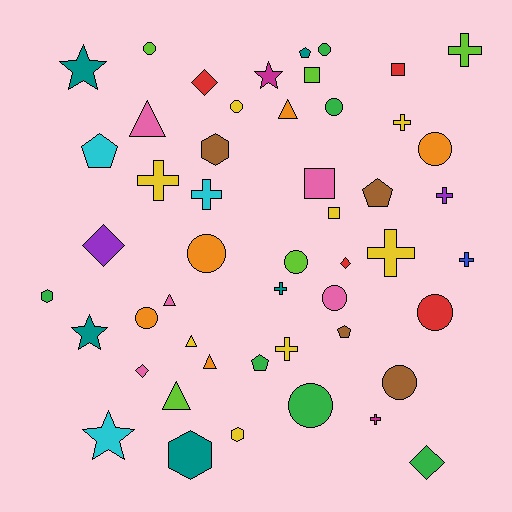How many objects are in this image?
There are 50 objects.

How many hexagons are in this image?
There are 4 hexagons.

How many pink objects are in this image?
There are 5 pink objects.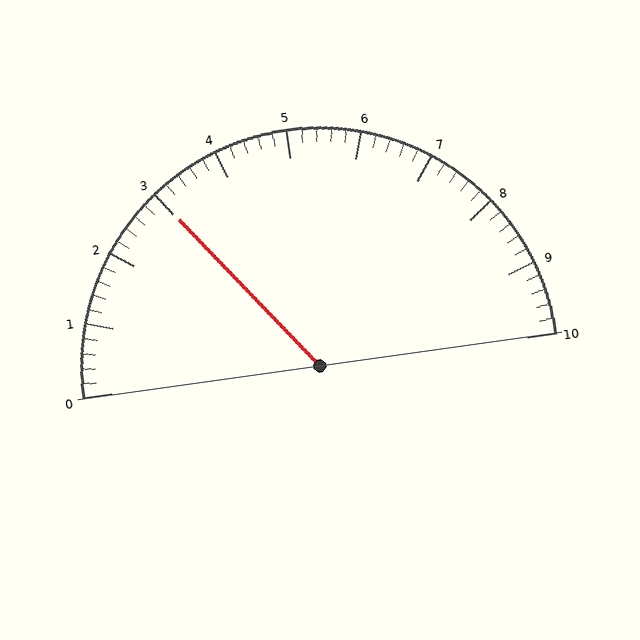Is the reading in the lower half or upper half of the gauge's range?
The reading is in the lower half of the range (0 to 10).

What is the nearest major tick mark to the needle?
The nearest major tick mark is 3.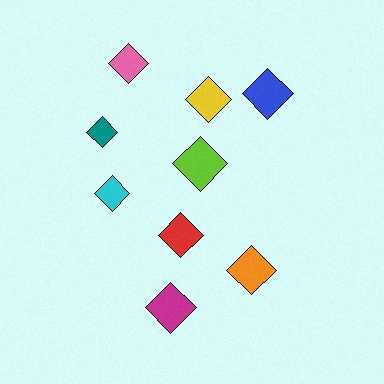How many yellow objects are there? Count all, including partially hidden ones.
There is 1 yellow object.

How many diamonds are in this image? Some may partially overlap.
There are 9 diamonds.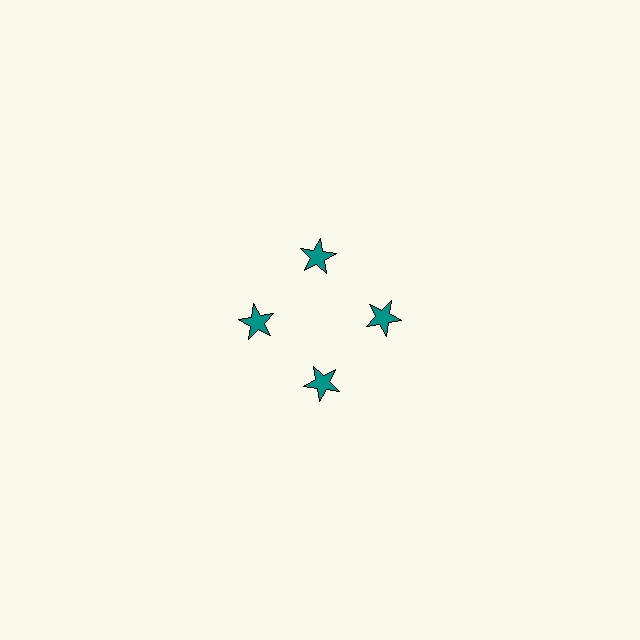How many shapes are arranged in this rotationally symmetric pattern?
There are 4 shapes, arranged in 4 groups of 1.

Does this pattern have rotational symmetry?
Yes, this pattern has 4-fold rotational symmetry. It looks the same after rotating 90 degrees around the center.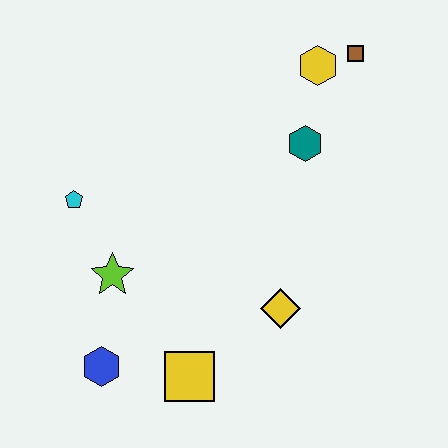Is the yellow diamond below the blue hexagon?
No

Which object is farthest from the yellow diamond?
The brown square is farthest from the yellow diamond.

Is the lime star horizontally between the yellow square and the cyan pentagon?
Yes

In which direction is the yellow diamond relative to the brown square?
The yellow diamond is below the brown square.